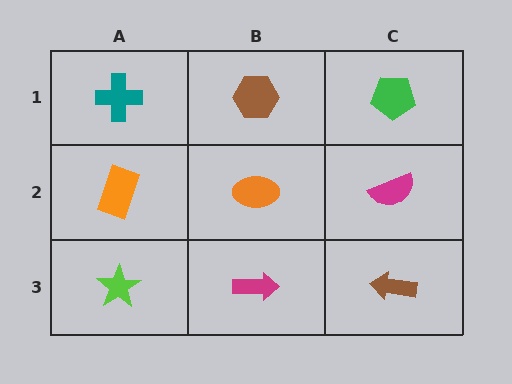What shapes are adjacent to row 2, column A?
A teal cross (row 1, column A), a lime star (row 3, column A), an orange ellipse (row 2, column B).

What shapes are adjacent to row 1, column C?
A magenta semicircle (row 2, column C), a brown hexagon (row 1, column B).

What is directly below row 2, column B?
A magenta arrow.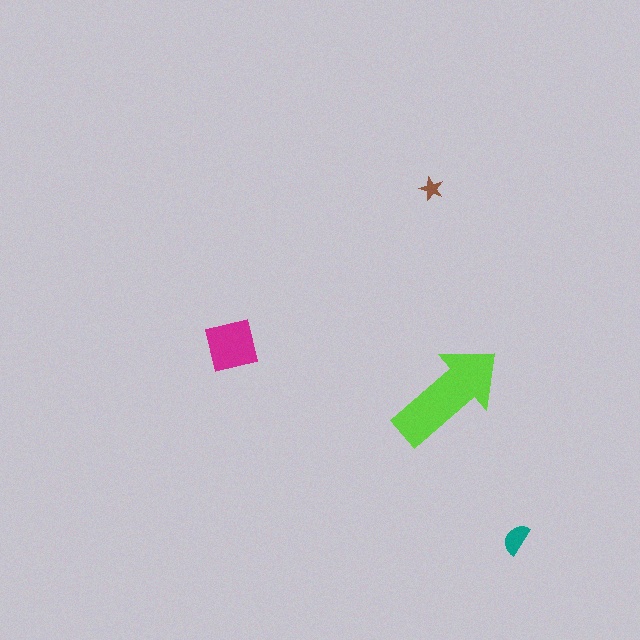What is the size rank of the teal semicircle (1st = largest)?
3rd.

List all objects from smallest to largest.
The brown star, the teal semicircle, the magenta square, the lime arrow.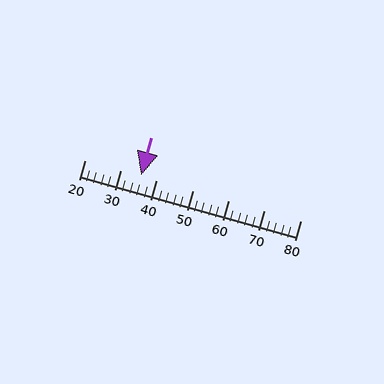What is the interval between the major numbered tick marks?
The major tick marks are spaced 10 units apart.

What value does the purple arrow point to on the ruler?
The purple arrow points to approximately 36.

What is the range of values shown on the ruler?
The ruler shows values from 20 to 80.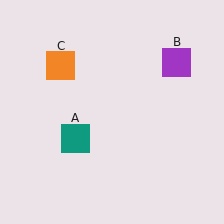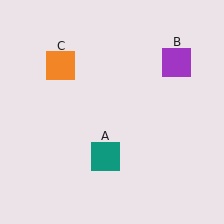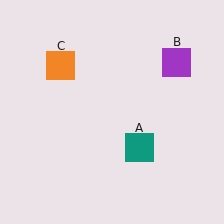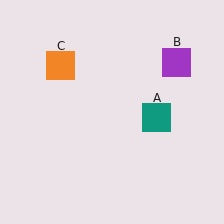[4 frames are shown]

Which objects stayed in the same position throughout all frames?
Purple square (object B) and orange square (object C) remained stationary.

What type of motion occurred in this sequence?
The teal square (object A) rotated counterclockwise around the center of the scene.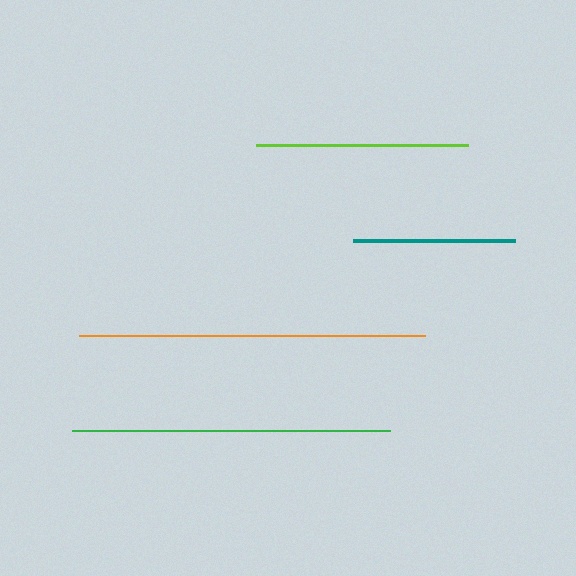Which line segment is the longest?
The orange line is the longest at approximately 346 pixels.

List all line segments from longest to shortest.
From longest to shortest: orange, green, lime, teal.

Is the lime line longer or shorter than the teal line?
The lime line is longer than the teal line.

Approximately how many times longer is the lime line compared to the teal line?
The lime line is approximately 1.3 times the length of the teal line.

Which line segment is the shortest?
The teal line is the shortest at approximately 161 pixels.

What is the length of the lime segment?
The lime segment is approximately 212 pixels long.